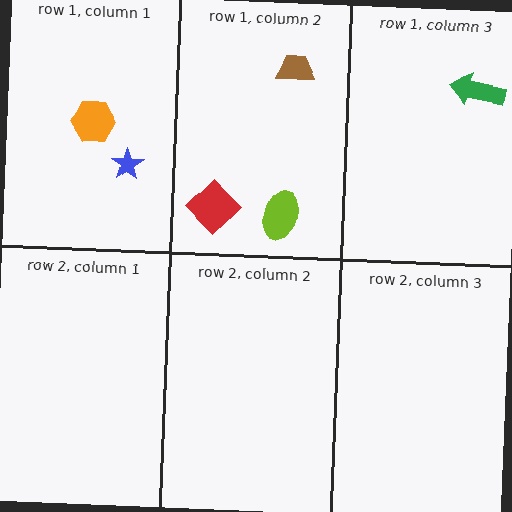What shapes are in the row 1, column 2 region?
The brown trapezoid, the red diamond, the lime ellipse.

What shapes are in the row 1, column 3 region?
The green arrow.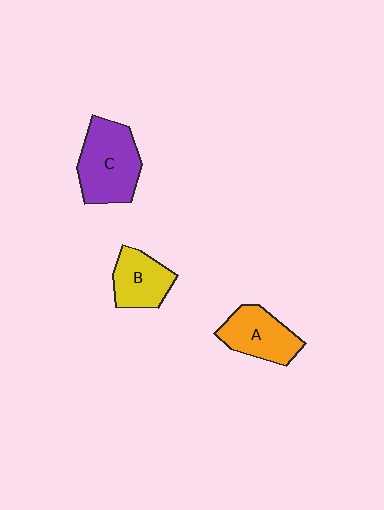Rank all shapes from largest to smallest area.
From largest to smallest: C (purple), A (orange), B (yellow).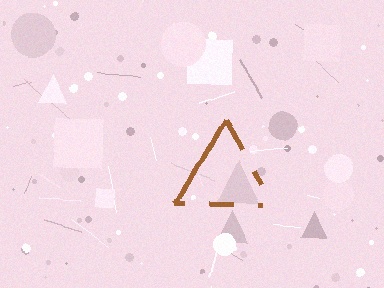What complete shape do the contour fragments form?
The contour fragments form a triangle.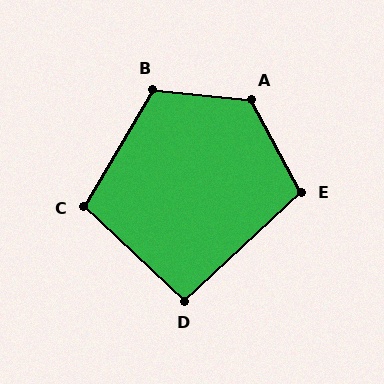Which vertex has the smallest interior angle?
D, at approximately 94 degrees.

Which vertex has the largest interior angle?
A, at approximately 124 degrees.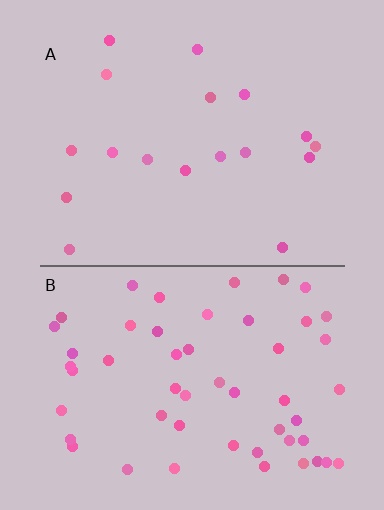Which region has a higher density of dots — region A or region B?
B (the bottom).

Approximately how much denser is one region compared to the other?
Approximately 2.9× — region B over region A.